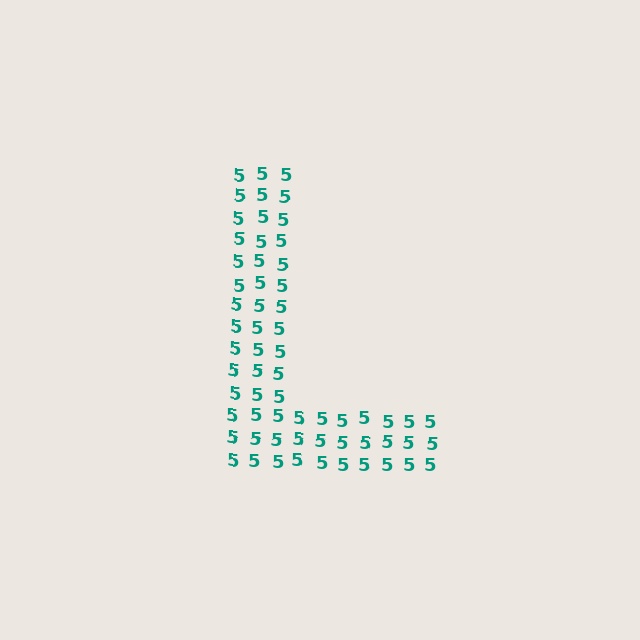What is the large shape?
The large shape is the letter L.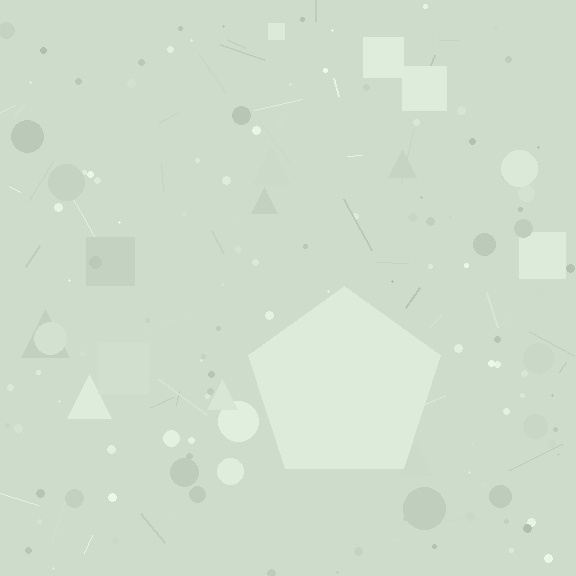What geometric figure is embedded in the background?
A pentagon is embedded in the background.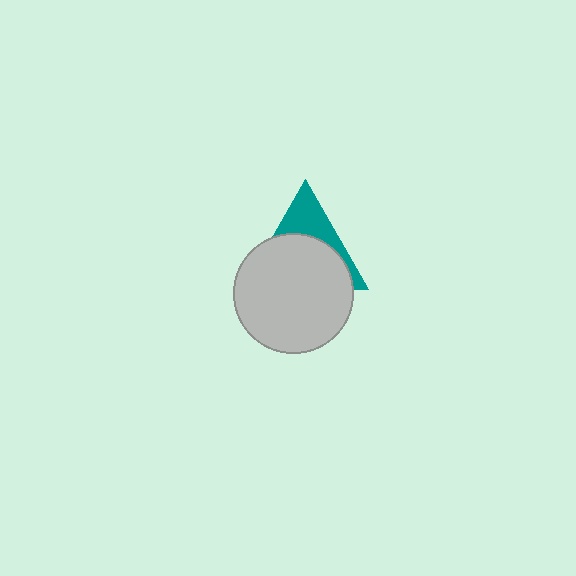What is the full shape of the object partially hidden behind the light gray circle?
The partially hidden object is a teal triangle.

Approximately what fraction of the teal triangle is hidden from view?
Roughly 65% of the teal triangle is hidden behind the light gray circle.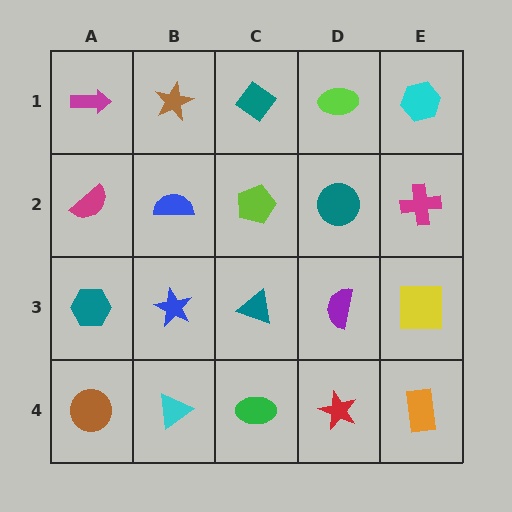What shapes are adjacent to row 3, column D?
A teal circle (row 2, column D), a red star (row 4, column D), a teal triangle (row 3, column C), a yellow square (row 3, column E).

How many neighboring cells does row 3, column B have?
4.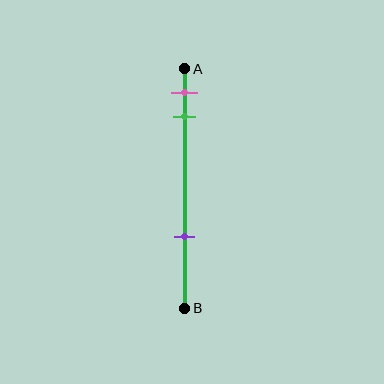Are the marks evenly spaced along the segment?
No, the marks are not evenly spaced.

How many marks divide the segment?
There are 3 marks dividing the segment.